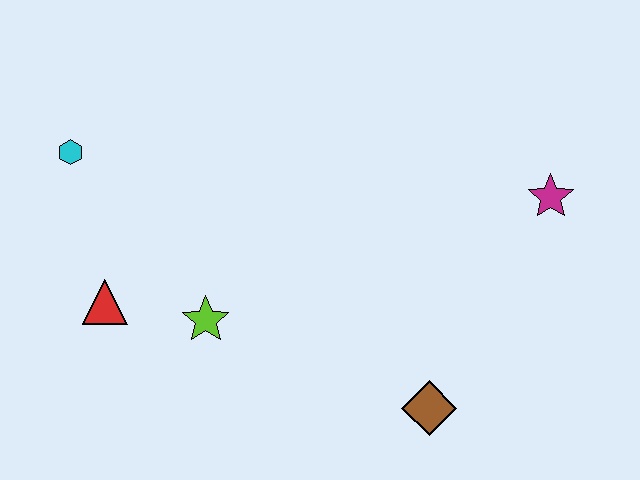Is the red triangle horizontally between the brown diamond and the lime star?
No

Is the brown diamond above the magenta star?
No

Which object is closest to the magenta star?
The brown diamond is closest to the magenta star.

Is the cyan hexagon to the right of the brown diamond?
No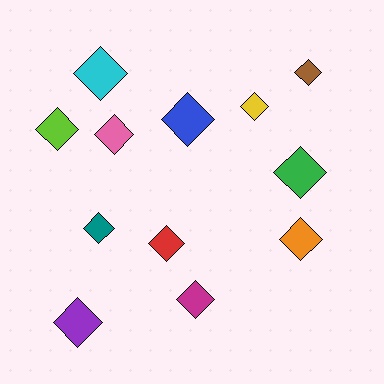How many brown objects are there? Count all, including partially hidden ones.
There is 1 brown object.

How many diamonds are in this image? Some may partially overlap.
There are 12 diamonds.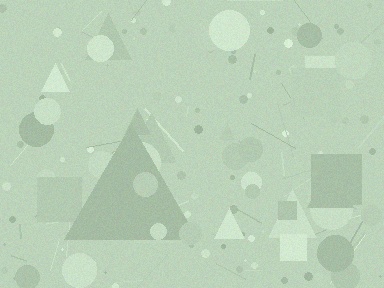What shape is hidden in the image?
A triangle is hidden in the image.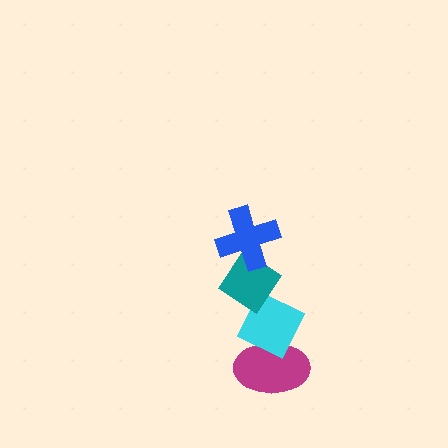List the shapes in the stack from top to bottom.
From top to bottom: the blue cross, the teal diamond, the cyan diamond, the magenta ellipse.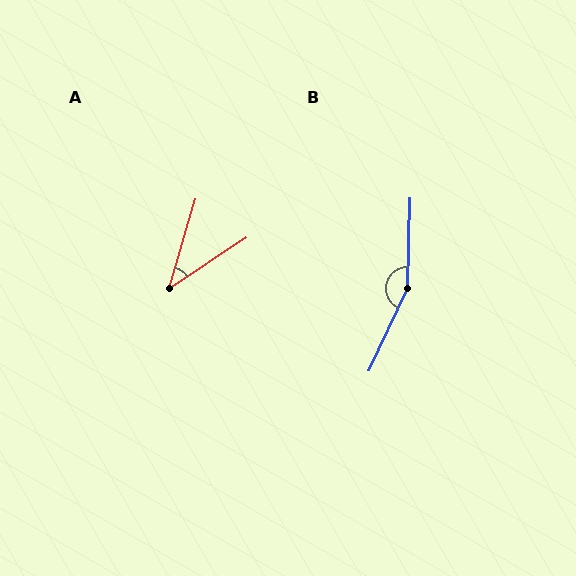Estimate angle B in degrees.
Approximately 156 degrees.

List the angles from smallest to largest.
A (40°), B (156°).